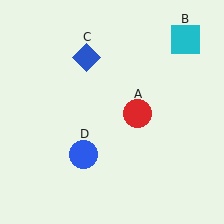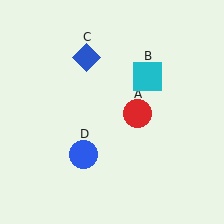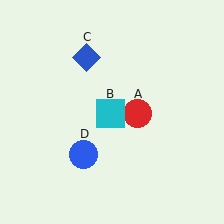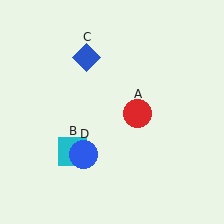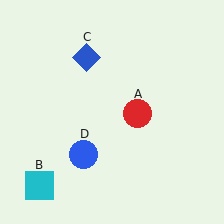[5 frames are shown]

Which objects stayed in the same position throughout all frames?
Red circle (object A) and blue diamond (object C) and blue circle (object D) remained stationary.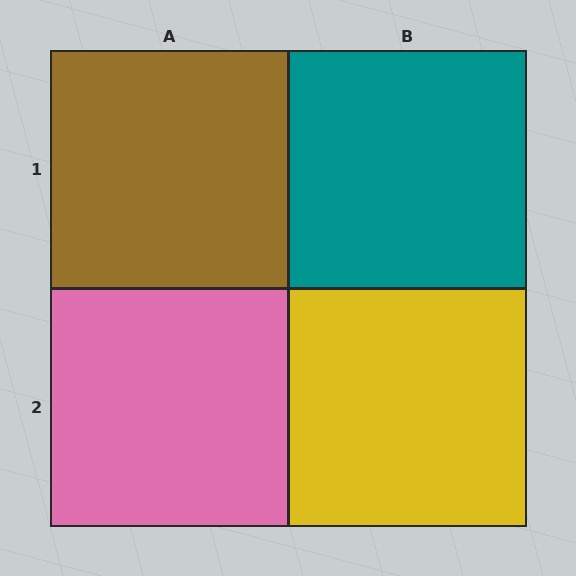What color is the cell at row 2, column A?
Pink.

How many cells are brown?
1 cell is brown.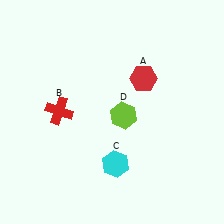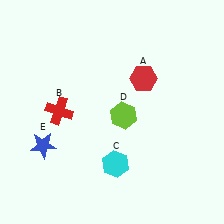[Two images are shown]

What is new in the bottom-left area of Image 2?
A blue star (E) was added in the bottom-left area of Image 2.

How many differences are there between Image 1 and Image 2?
There is 1 difference between the two images.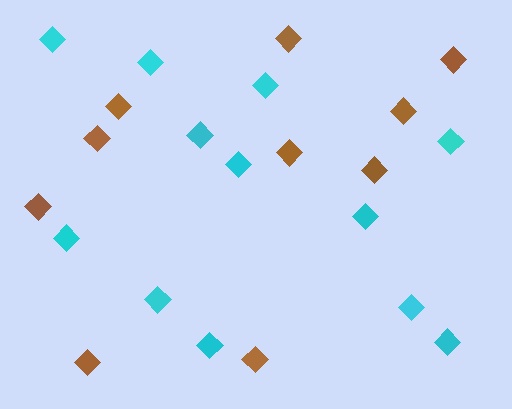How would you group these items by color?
There are 2 groups: one group of cyan diamonds (12) and one group of brown diamonds (10).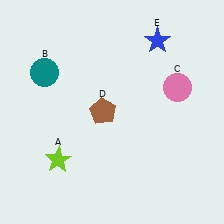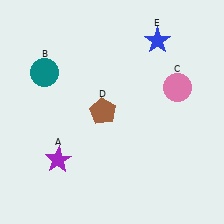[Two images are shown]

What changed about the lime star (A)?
In Image 1, A is lime. In Image 2, it changed to purple.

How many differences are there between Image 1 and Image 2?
There is 1 difference between the two images.